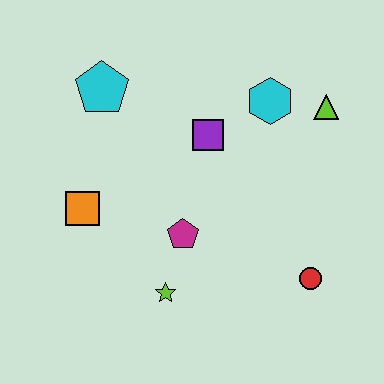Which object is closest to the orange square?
The magenta pentagon is closest to the orange square.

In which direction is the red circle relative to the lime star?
The red circle is to the right of the lime star.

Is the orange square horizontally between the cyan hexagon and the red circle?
No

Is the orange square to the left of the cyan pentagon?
Yes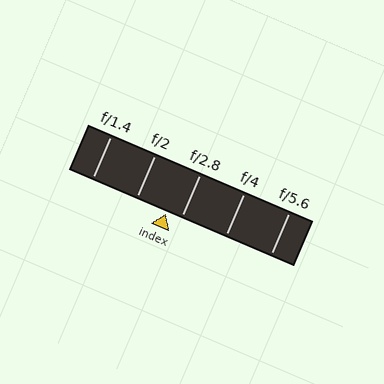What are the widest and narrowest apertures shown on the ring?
The widest aperture shown is f/1.4 and the narrowest is f/5.6.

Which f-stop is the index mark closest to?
The index mark is closest to f/2.8.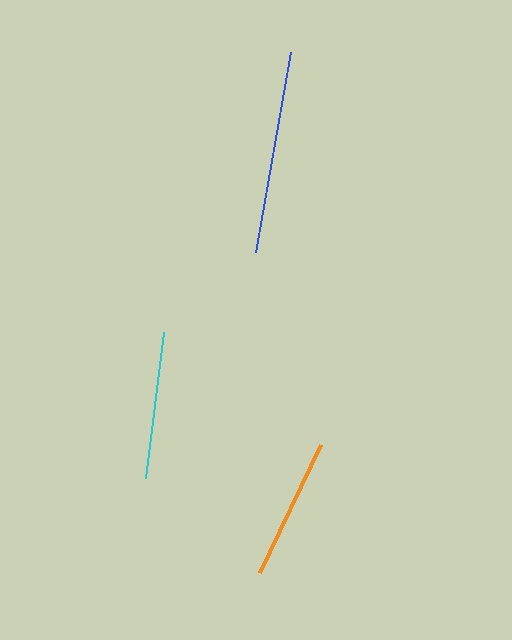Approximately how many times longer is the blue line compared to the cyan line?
The blue line is approximately 1.4 times the length of the cyan line.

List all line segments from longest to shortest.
From longest to shortest: blue, cyan, orange.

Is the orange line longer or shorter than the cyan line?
The cyan line is longer than the orange line.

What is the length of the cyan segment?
The cyan segment is approximately 147 pixels long.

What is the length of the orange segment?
The orange segment is approximately 141 pixels long.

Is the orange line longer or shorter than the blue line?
The blue line is longer than the orange line.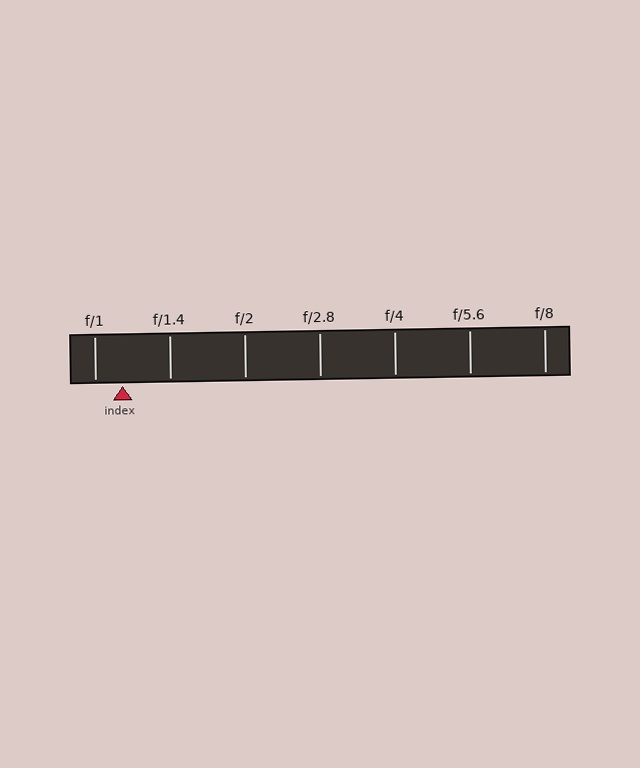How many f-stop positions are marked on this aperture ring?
There are 7 f-stop positions marked.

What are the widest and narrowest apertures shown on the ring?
The widest aperture shown is f/1 and the narrowest is f/8.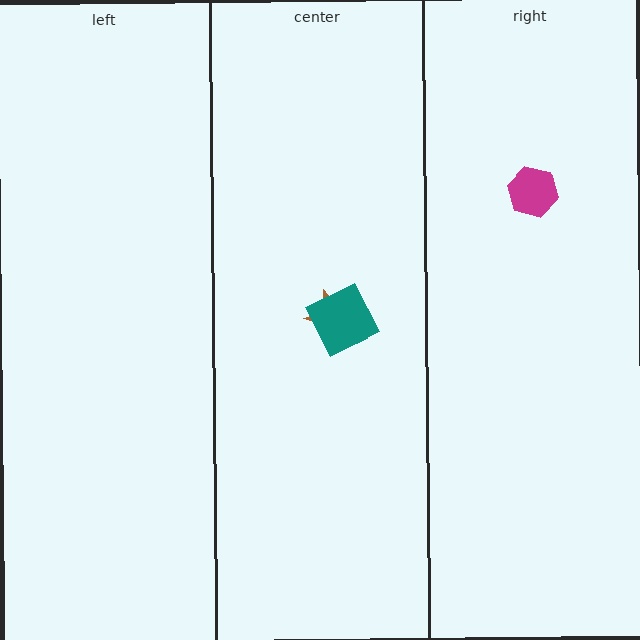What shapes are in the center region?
The brown star, the teal square.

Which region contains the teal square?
The center region.